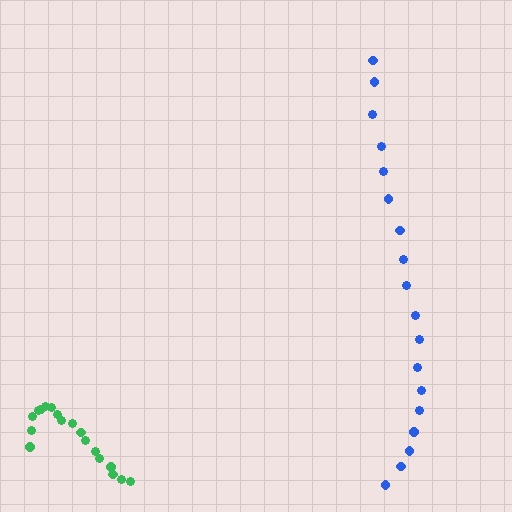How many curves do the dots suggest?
There are 2 distinct paths.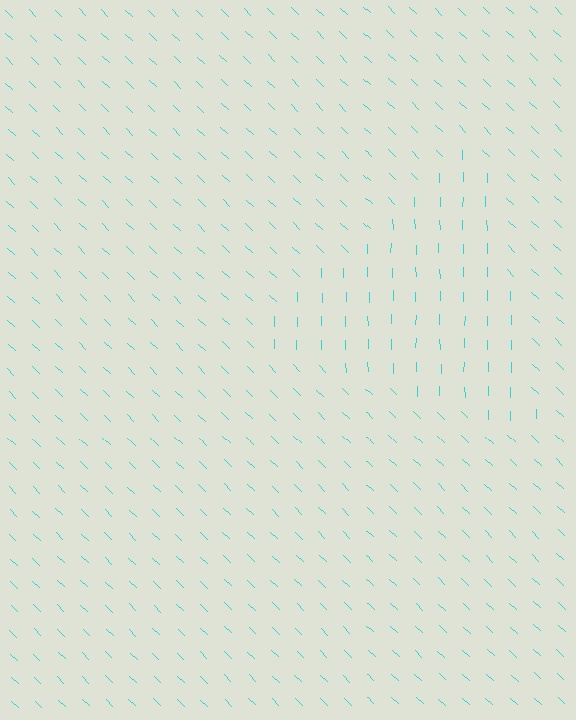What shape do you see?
I see a triangle.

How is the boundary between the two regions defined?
The boundary is defined purely by a change in line orientation (approximately 45 degrees difference). All lines are the same color and thickness.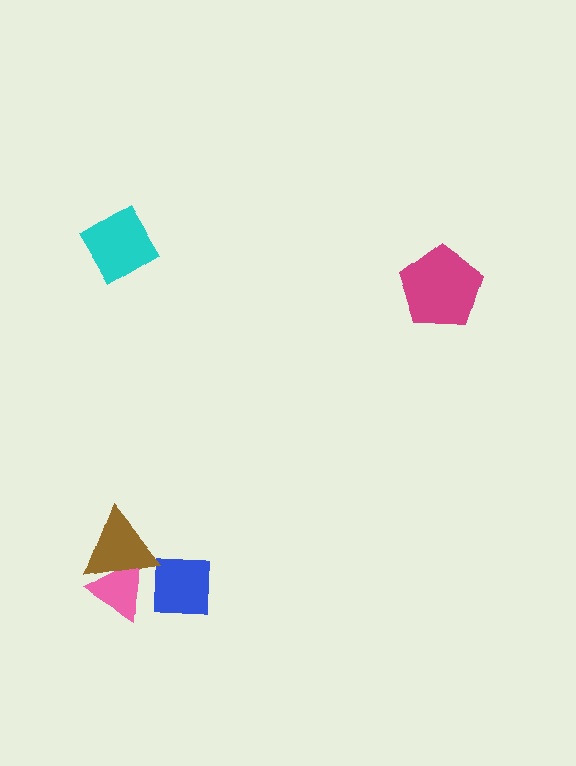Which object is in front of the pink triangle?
The brown triangle is in front of the pink triangle.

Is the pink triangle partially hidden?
Yes, it is partially covered by another shape.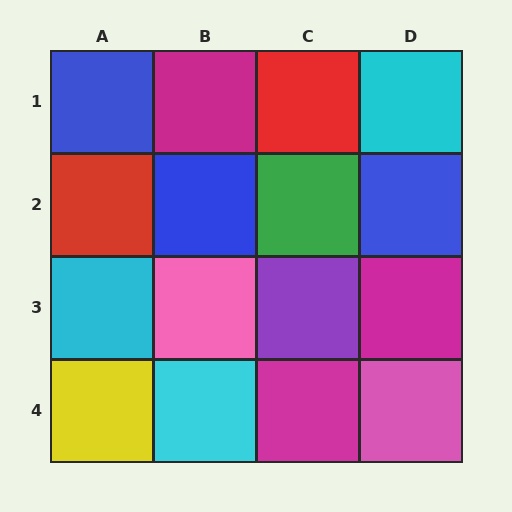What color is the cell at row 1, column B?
Magenta.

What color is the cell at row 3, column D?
Magenta.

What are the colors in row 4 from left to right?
Yellow, cyan, magenta, pink.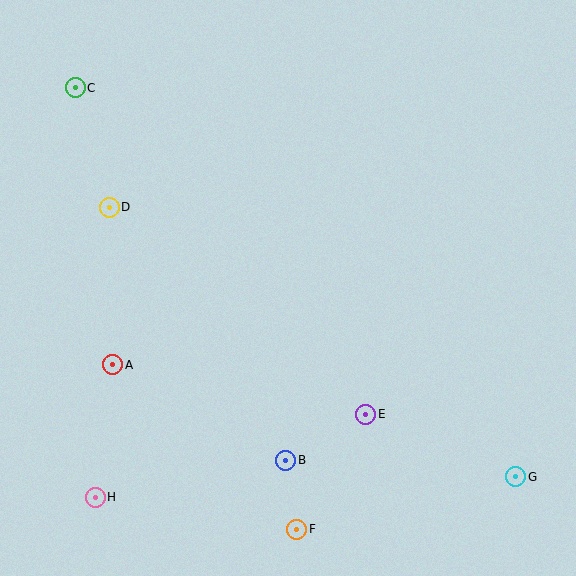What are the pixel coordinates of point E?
Point E is at (366, 414).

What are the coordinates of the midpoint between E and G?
The midpoint between E and G is at (441, 446).